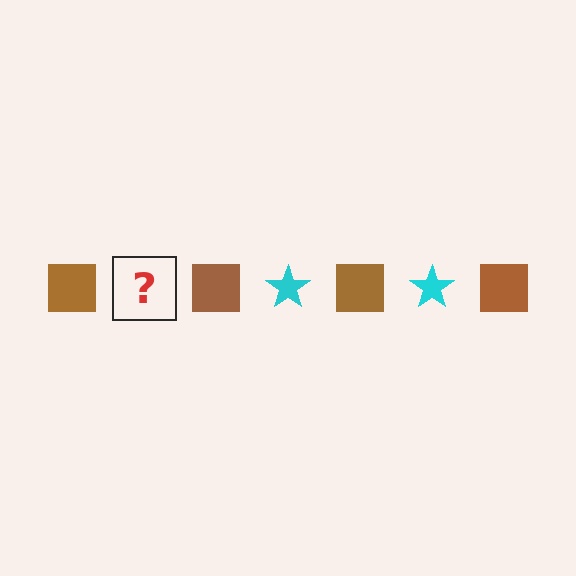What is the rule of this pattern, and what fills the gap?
The rule is that the pattern alternates between brown square and cyan star. The gap should be filled with a cyan star.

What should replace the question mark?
The question mark should be replaced with a cyan star.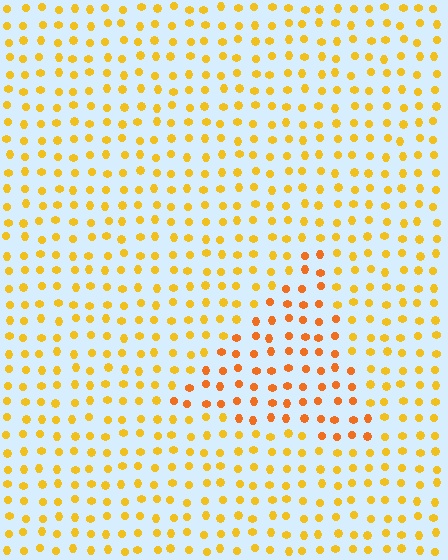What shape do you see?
I see a triangle.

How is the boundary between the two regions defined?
The boundary is defined purely by a slight shift in hue (about 24 degrees). Spacing, size, and orientation are identical on both sides.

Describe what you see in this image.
The image is filled with small yellow elements in a uniform arrangement. A triangle-shaped region is visible where the elements are tinted to a slightly different hue, forming a subtle color boundary.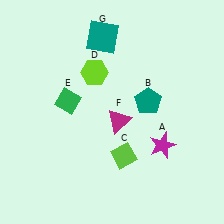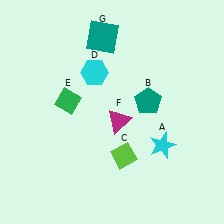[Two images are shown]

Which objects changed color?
A changed from magenta to cyan. D changed from lime to cyan.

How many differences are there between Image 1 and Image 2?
There are 2 differences between the two images.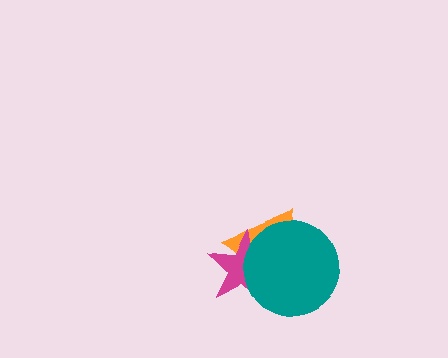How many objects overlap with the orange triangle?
2 objects overlap with the orange triangle.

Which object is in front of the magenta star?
The teal circle is in front of the magenta star.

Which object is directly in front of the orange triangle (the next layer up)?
The magenta star is directly in front of the orange triangle.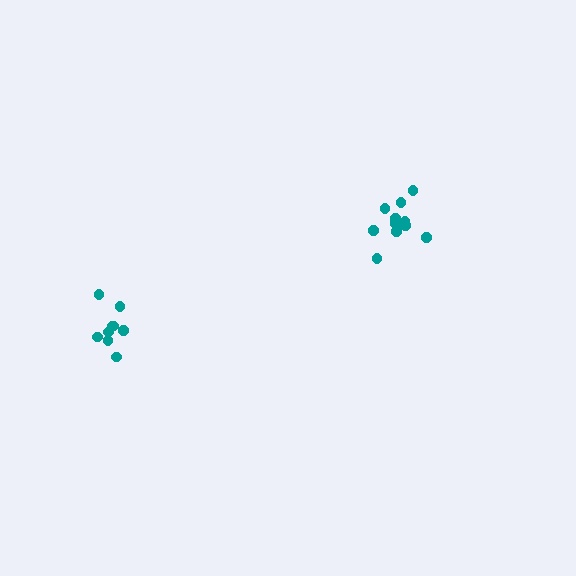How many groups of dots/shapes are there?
There are 2 groups.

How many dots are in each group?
Group 1: 9 dots, Group 2: 12 dots (21 total).